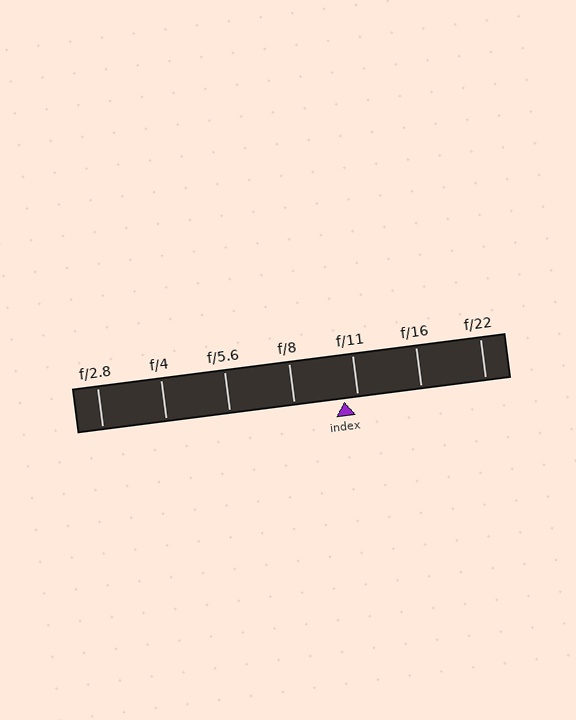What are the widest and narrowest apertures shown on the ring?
The widest aperture shown is f/2.8 and the narrowest is f/22.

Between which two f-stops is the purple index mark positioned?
The index mark is between f/8 and f/11.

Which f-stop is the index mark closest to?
The index mark is closest to f/11.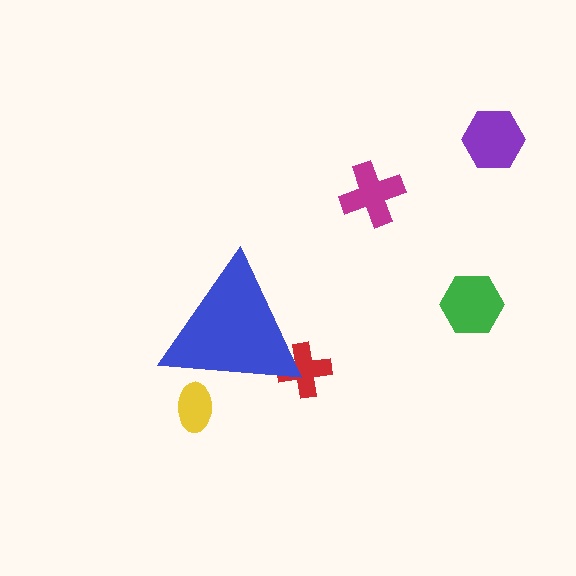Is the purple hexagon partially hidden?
No, the purple hexagon is fully visible.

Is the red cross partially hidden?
Yes, the red cross is partially hidden behind the blue triangle.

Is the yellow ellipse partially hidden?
Yes, the yellow ellipse is partially hidden behind the blue triangle.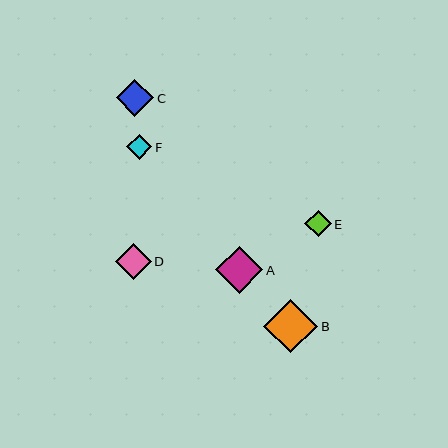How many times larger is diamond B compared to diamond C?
Diamond B is approximately 1.4 times the size of diamond C.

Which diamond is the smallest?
Diamond F is the smallest with a size of approximately 25 pixels.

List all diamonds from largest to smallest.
From largest to smallest: B, A, C, D, E, F.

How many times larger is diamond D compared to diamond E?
Diamond D is approximately 1.3 times the size of diamond E.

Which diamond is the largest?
Diamond B is the largest with a size of approximately 54 pixels.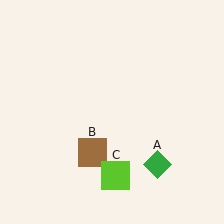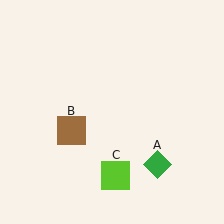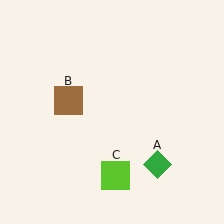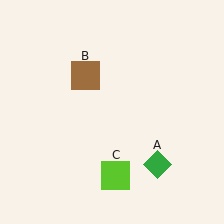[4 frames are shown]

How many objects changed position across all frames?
1 object changed position: brown square (object B).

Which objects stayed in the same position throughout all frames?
Green diamond (object A) and lime square (object C) remained stationary.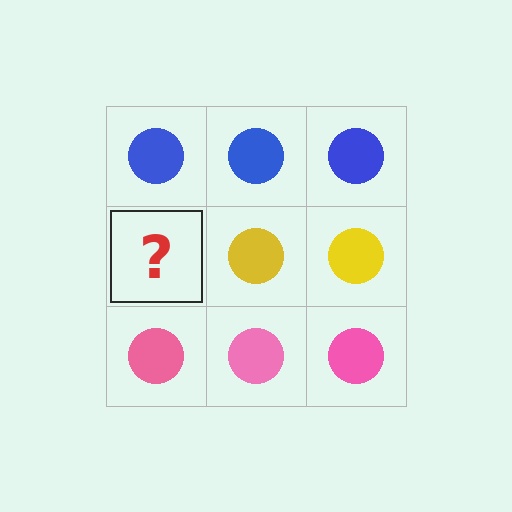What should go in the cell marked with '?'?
The missing cell should contain a yellow circle.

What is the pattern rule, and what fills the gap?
The rule is that each row has a consistent color. The gap should be filled with a yellow circle.